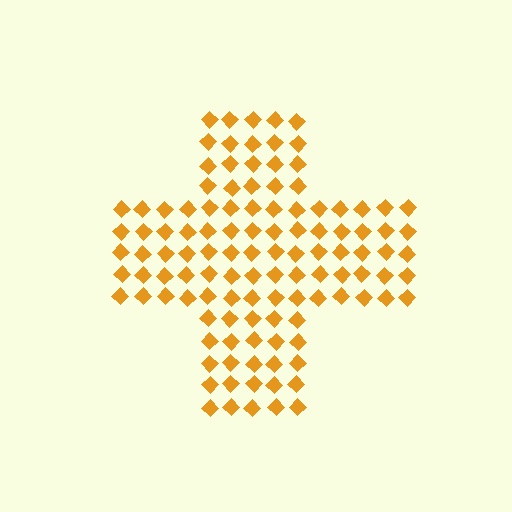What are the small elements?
The small elements are diamonds.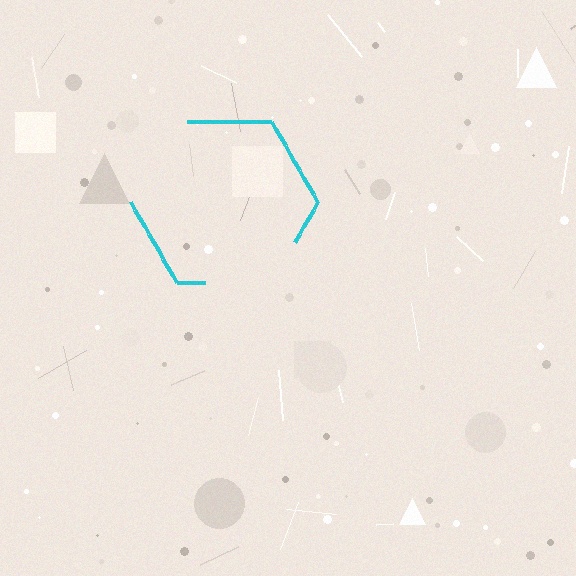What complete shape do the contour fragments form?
The contour fragments form a hexagon.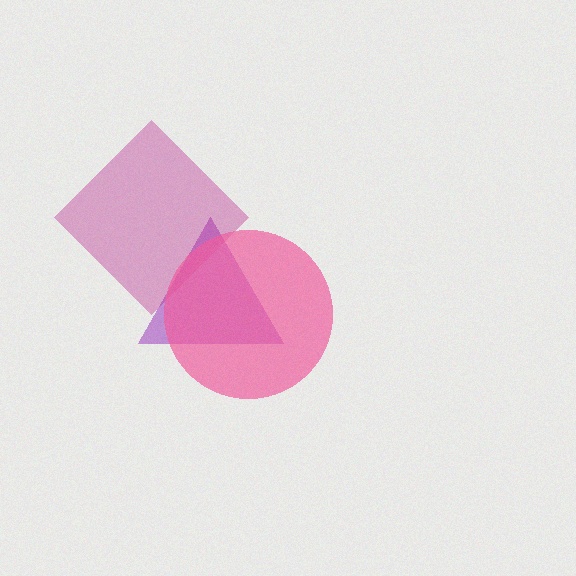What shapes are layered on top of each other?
The layered shapes are: a purple triangle, a magenta diamond, a pink circle.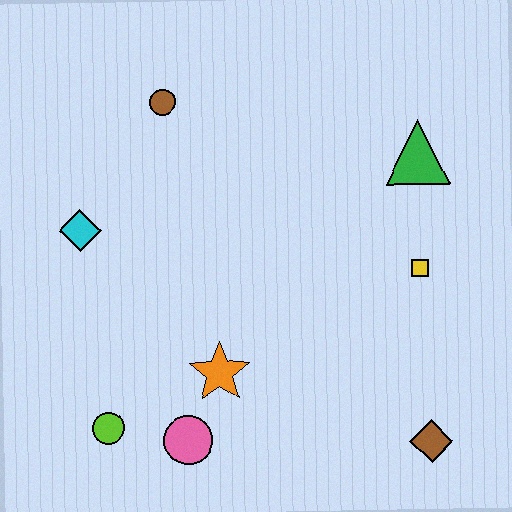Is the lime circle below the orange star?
Yes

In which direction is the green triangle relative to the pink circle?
The green triangle is above the pink circle.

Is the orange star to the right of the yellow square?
No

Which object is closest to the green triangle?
The yellow square is closest to the green triangle.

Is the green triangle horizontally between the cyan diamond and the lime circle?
No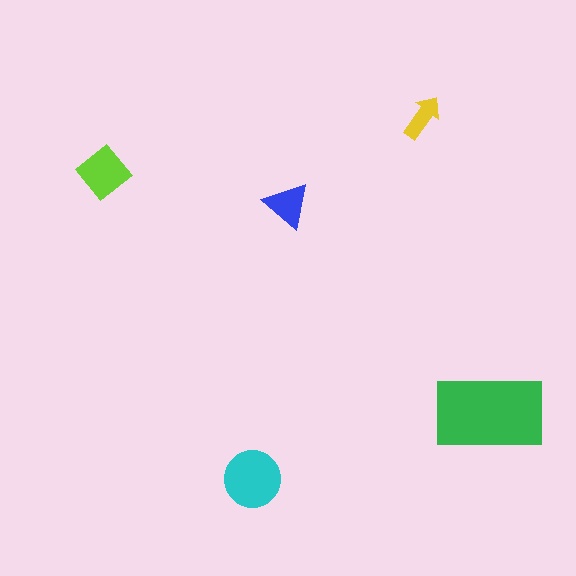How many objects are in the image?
There are 5 objects in the image.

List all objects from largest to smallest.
The green rectangle, the cyan circle, the lime diamond, the blue triangle, the yellow arrow.